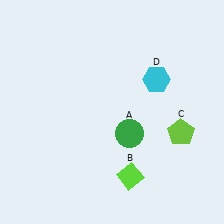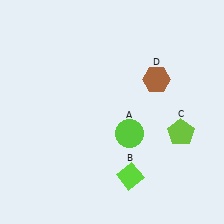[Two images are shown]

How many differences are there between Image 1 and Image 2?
There are 2 differences between the two images.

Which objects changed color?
A changed from green to lime. D changed from cyan to brown.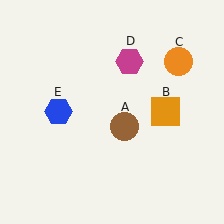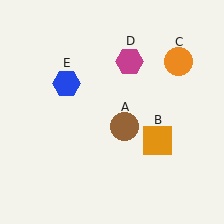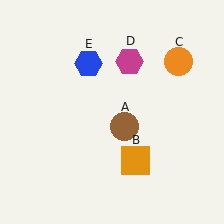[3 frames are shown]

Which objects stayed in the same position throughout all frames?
Brown circle (object A) and orange circle (object C) and magenta hexagon (object D) remained stationary.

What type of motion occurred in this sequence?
The orange square (object B), blue hexagon (object E) rotated clockwise around the center of the scene.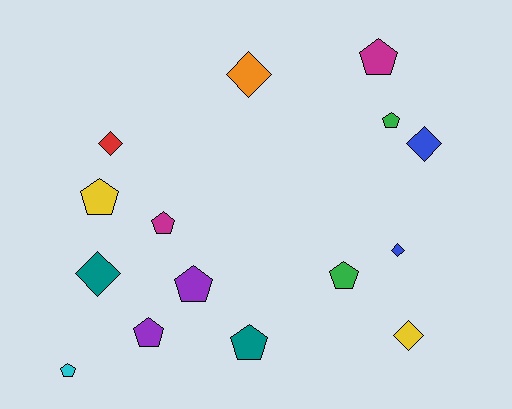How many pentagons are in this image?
There are 9 pentagons.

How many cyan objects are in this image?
There is 1 cyan object.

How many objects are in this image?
There are 15 objects.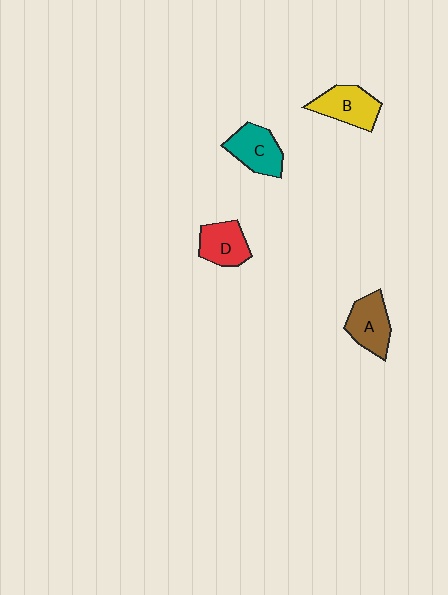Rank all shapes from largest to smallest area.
From largest to smallest: B (yellow), C (teal), A (brown), D (red).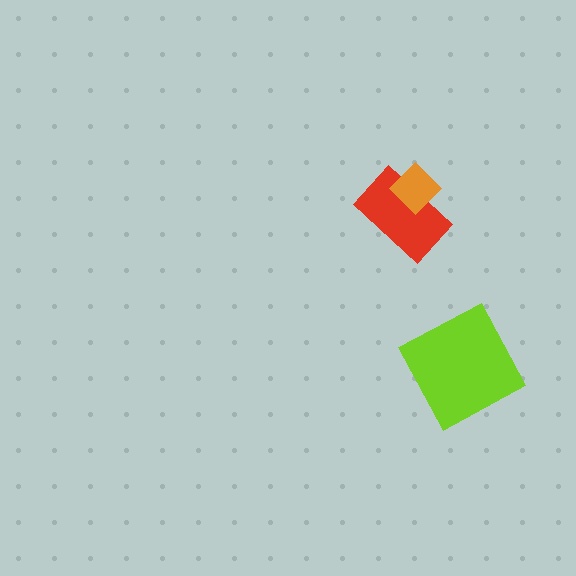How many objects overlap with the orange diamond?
1 object overlaps with the orange diamond.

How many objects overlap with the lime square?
0 objects overlap with the lime square.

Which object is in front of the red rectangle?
The orange diamond is in front of the red rectangle.